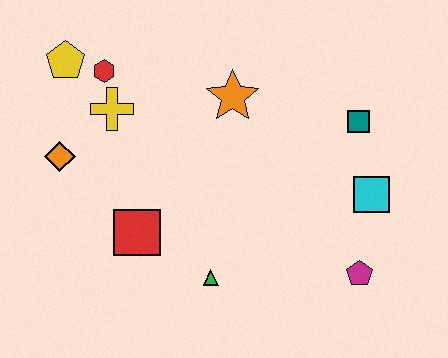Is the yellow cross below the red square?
No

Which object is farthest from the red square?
The teal square is farthest from the red square.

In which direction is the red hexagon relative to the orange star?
The red hexagon is to the left of the orange star.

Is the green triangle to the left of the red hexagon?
No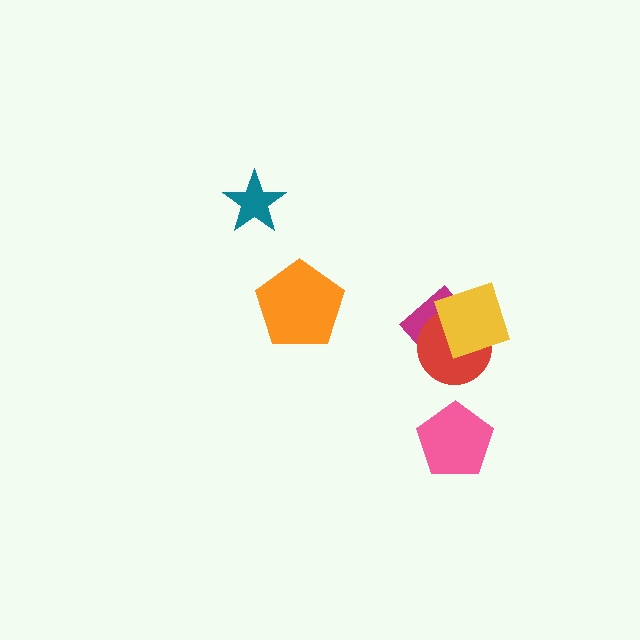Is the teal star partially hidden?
No, no other shape covers it.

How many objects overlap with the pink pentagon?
0 objects overlap with the pink pentagon.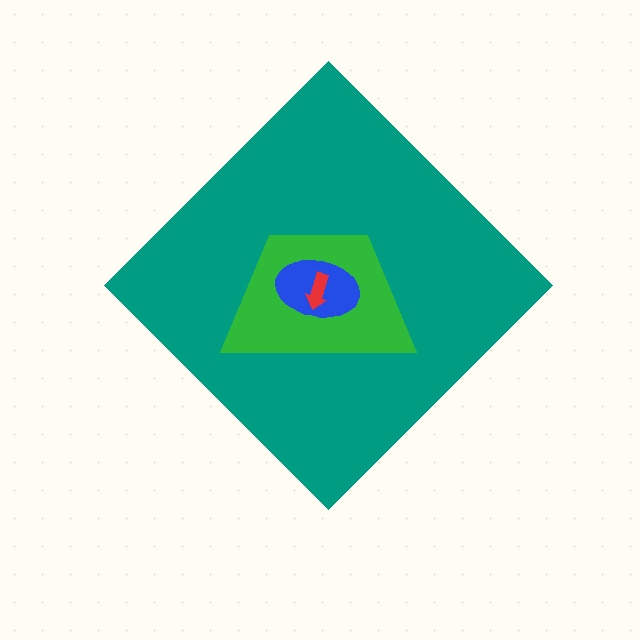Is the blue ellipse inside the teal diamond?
Yes.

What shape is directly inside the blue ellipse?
The red arrow.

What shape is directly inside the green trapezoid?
The blue ellipse.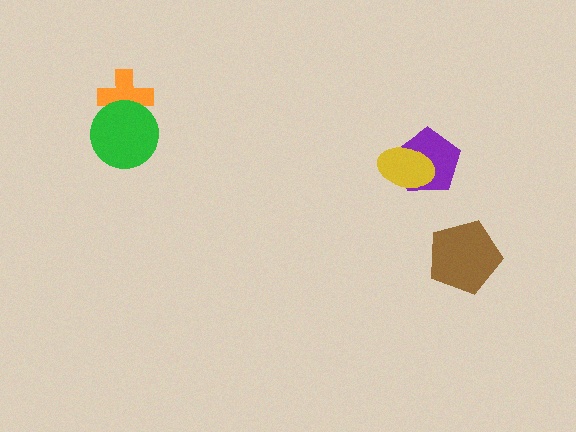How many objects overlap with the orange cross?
1 object overlaps with the orange cross.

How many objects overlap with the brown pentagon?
0 objects overlap with the brown pentagon.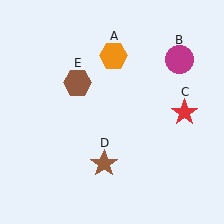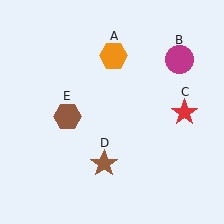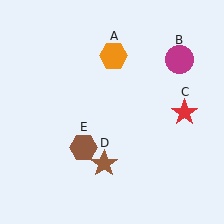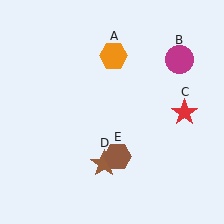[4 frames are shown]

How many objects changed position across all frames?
1 object changed position: brown hexagon (object E).